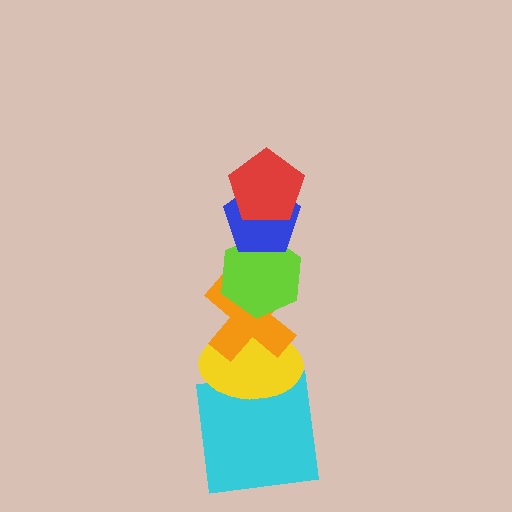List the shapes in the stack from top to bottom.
From top to bottom: the red pentagon, the blue pentagon, the lime hexagon, the orange cross, the yellow ellipse, the cyan square.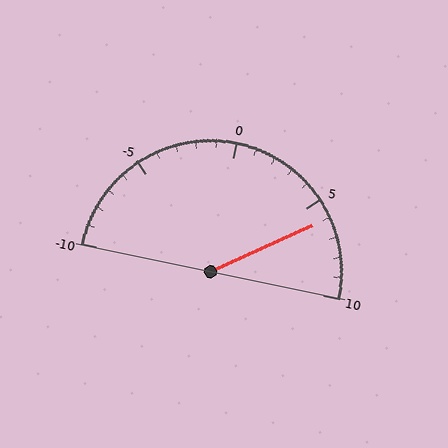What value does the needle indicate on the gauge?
The needle indicates approximately 6.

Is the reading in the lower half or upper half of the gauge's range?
The reading is in the upper half of the range (-10 to 10).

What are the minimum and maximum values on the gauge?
The gauge ranges from -10 to 10.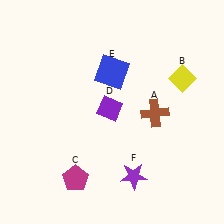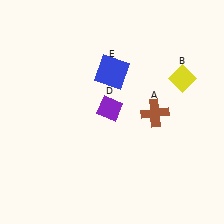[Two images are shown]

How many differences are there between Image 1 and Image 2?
There are 2 differences between the two images.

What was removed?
The magenta pentagon (C), the purple star (F) were removed in Image 2.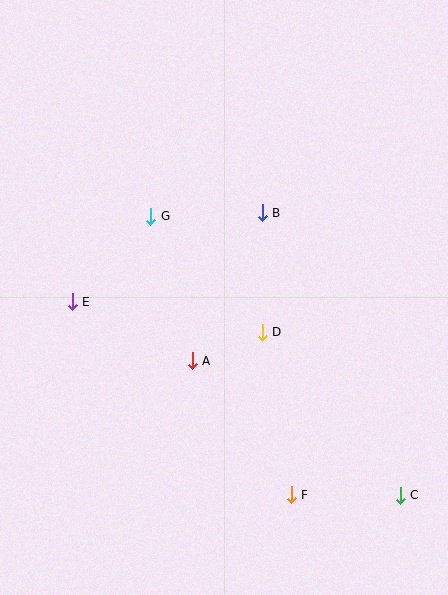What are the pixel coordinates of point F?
Point F is at (291, 495).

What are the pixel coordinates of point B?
Point B is at (262, 213).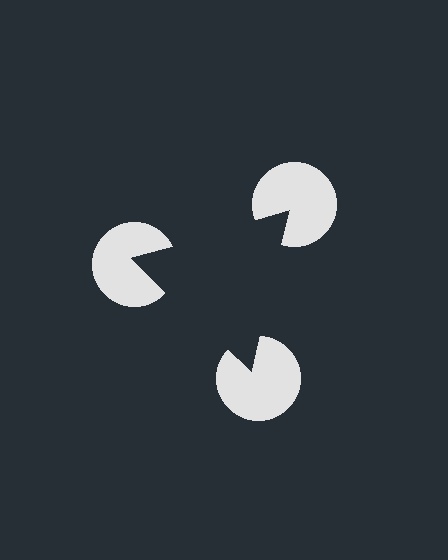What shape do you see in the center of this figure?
An illusory triangle — its edges are inferred from the aligned wedge cuts in the pac-man discs, not physically drawn.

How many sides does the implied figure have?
3 sides.